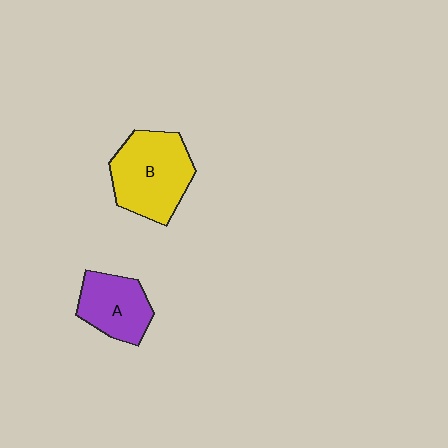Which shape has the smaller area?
Shape A (purple).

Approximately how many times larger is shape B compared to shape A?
Approximately 1.5 times.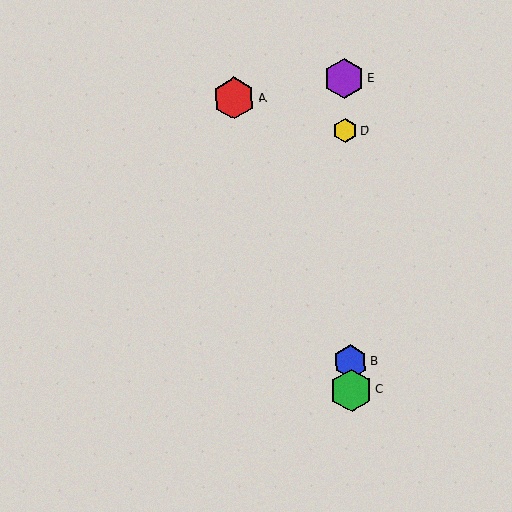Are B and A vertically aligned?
No, B is at x≈350 and A is at x≈234.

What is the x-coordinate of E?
Object E is at x≈344.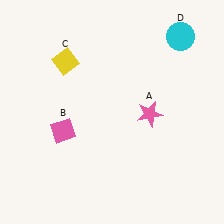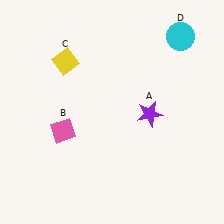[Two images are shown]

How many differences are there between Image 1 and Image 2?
There is 1 difference between the two images.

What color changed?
The star (A) changed from pink in Image 1 to purple in Image 2.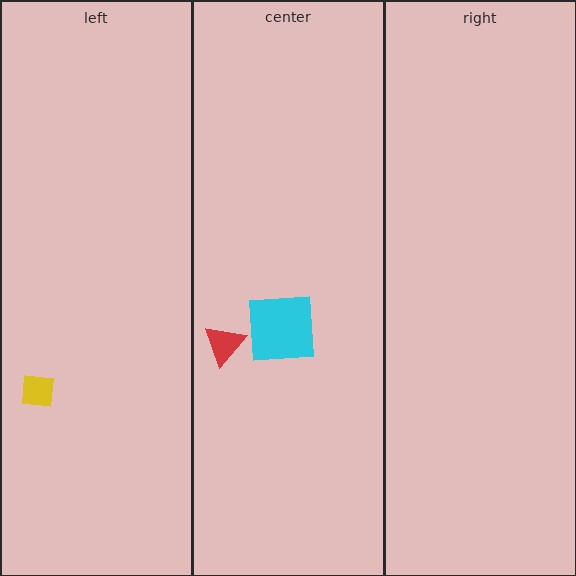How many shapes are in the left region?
1.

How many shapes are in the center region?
2.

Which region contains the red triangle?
The center region.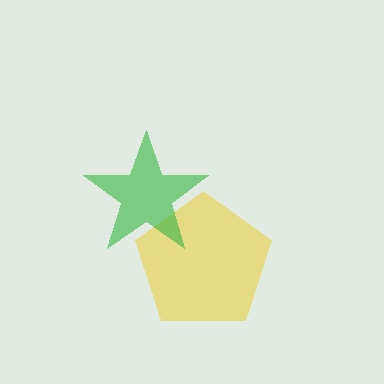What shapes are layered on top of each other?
The layered shapes are: a yellow pentagon, a green star.